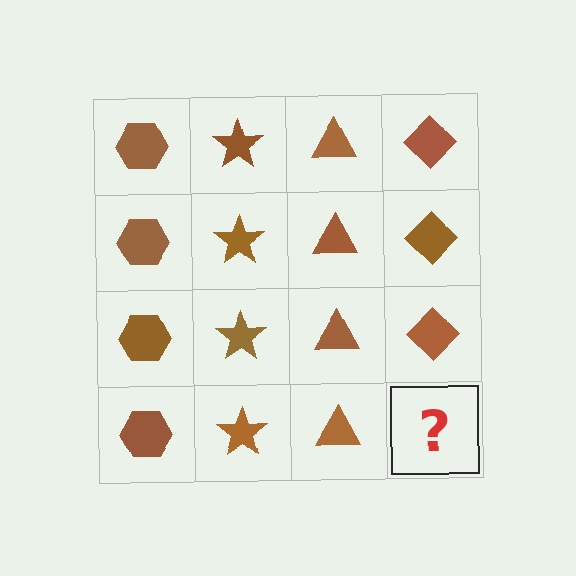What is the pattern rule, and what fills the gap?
The rule is that each column has a consistent shape. The gap should be filled with a brown diamond.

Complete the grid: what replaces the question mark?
The question mark should be replaced with a brown diamond.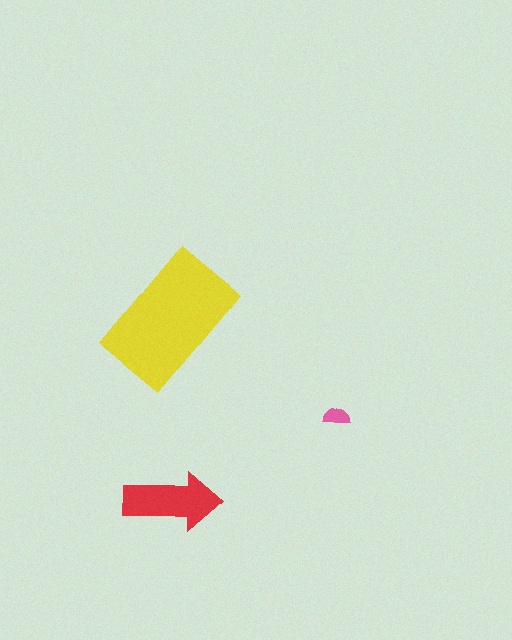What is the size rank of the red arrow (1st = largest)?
2nd.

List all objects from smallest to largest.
The pink semicircle, the red arrow, the yellow rectangle.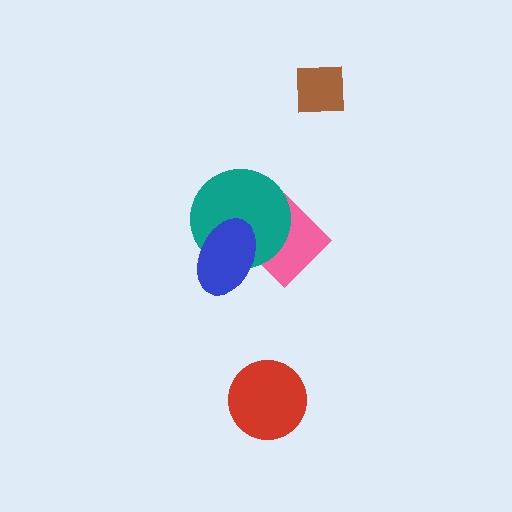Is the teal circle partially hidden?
Yes, it is partially covered by another shape.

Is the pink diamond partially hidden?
Yes, it is partially covered by another shape.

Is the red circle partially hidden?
No, no other shape covers it.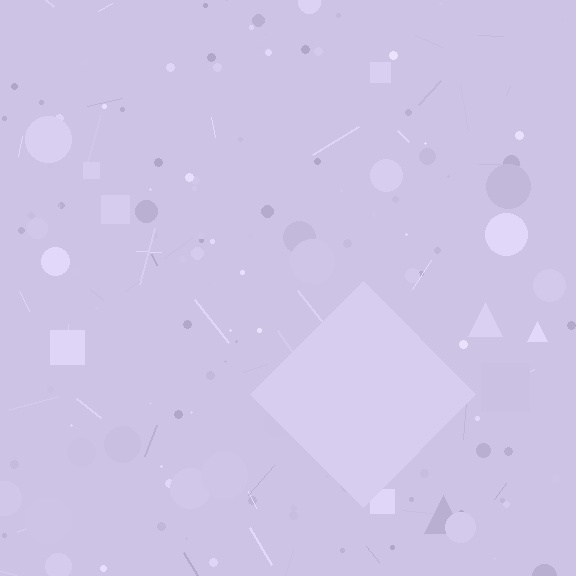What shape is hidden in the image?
A diamond is hidden in the image.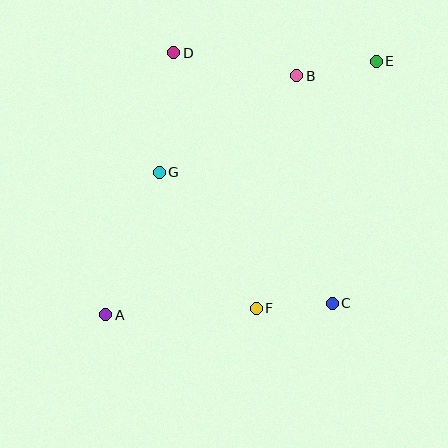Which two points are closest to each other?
Points C and F are closest to each other.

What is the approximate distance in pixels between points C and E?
The distance between C and E is approximately 246 pixels.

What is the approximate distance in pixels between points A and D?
The distance between A and D is approximately 271 pixels.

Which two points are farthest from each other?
Points A and E are farthest from each other.